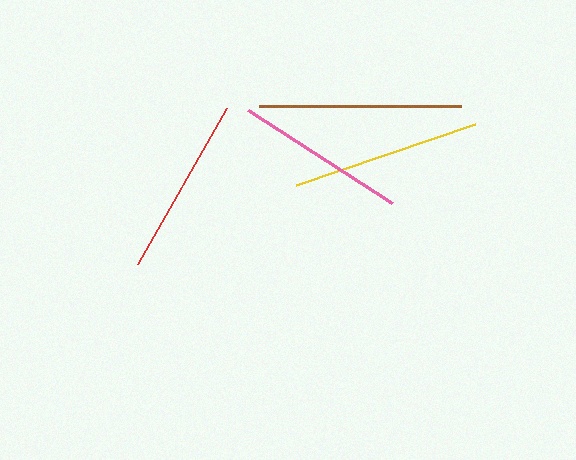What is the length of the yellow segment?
The yellow segment is approximately 189 pixels long.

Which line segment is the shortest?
The pink line is the shortest at approximately 171 pixels.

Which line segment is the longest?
The brown line is the longest at approximately 202 pixels.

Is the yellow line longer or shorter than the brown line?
The brown line is longer than the yellow line.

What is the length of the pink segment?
The pink segment is approximately 171 pixels long.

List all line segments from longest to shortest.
From longest to shortest: brown, yellow, red, pink.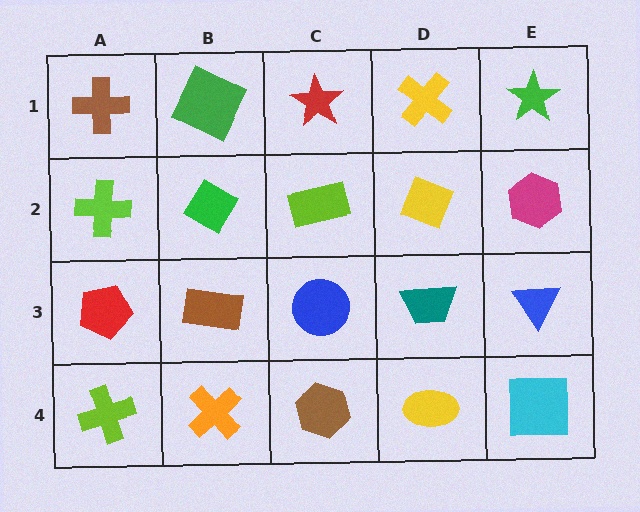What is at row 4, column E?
A cyan square.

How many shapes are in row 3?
5 shapes.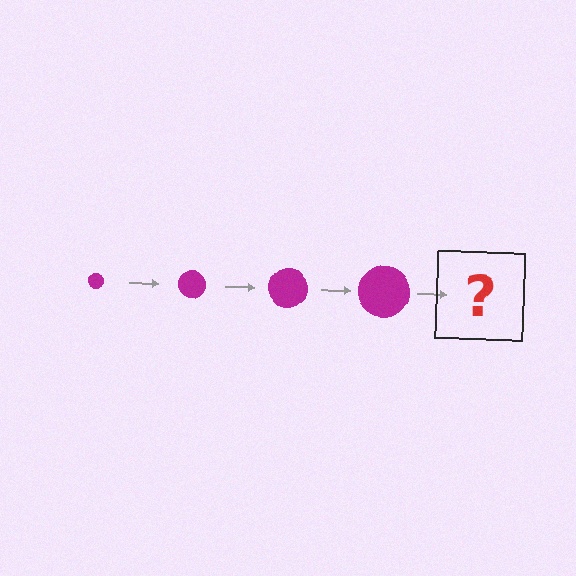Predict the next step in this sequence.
The next step is a magenta circle, larger than the previous one.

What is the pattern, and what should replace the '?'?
The pattern is that the circle gets progressively larger each step. The '?' should be a magenta circle, larger than the previous one.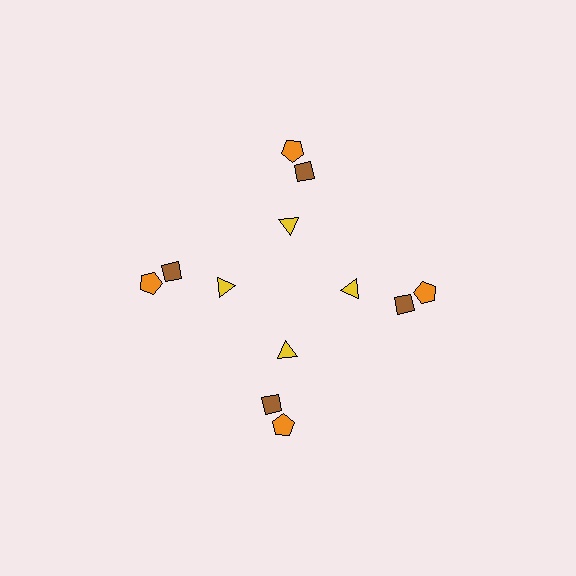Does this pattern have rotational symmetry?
Yes, this pattern has 4-fold rotational symmetry. It looks the same after rotating 90 degrees around the center.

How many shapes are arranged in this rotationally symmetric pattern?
There are 12 shapes, arranged in 4 groups of 3.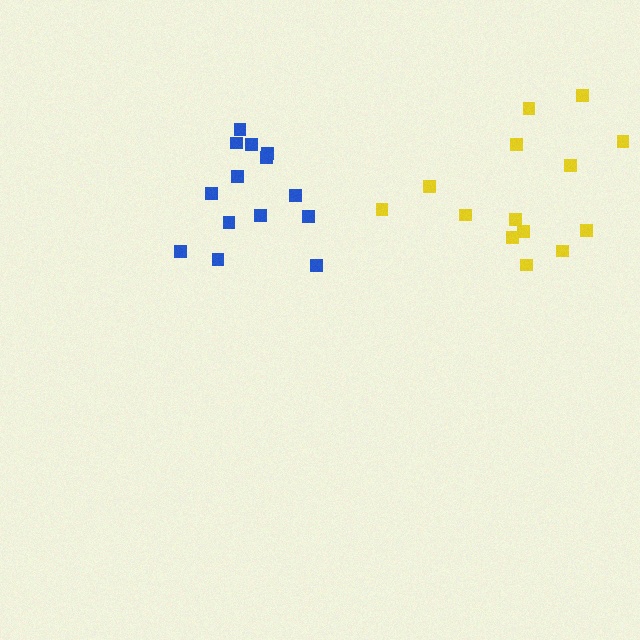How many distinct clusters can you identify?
There are 2 distinct clusters.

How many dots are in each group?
Group 1: 14 dots, Group 2: 14 dots (28 total).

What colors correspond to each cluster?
The clusters are colored: yellow, blue.